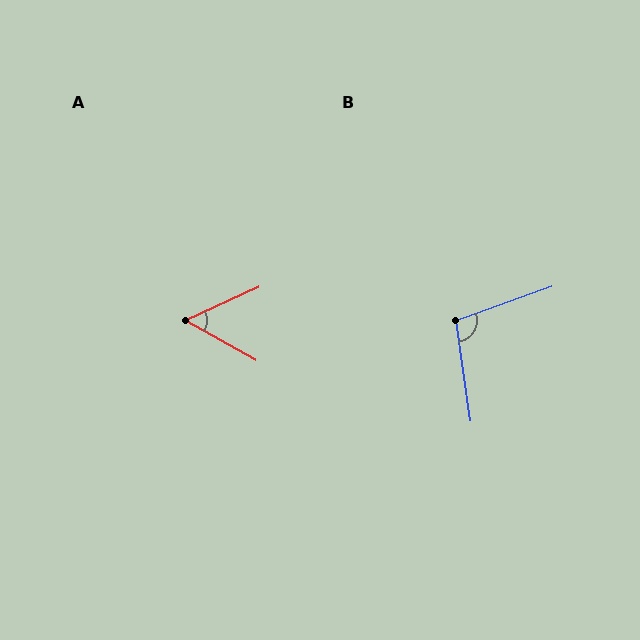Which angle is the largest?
B, at approximately 101 degrees.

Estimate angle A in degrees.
Approximately 54 degrees.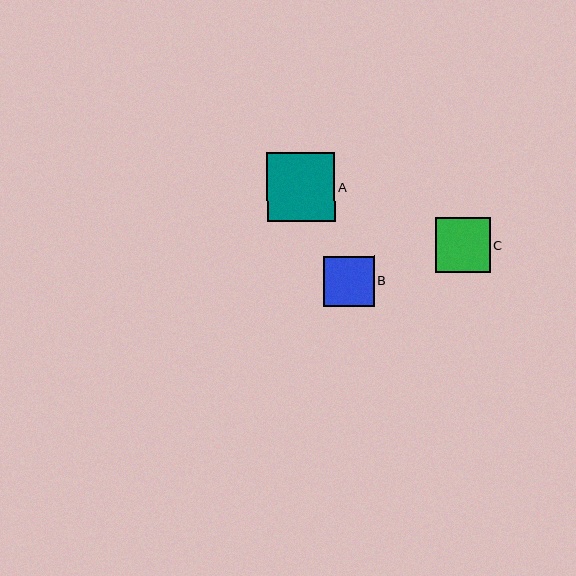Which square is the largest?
Square A is the largest with a size of approximately 68 pixels.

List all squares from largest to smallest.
From largest to smallest: A, C, B.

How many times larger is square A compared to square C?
Square A is approximately 1.2 times the size of square C.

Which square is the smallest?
Square B is the smallest with a size of approximately 50 pixels.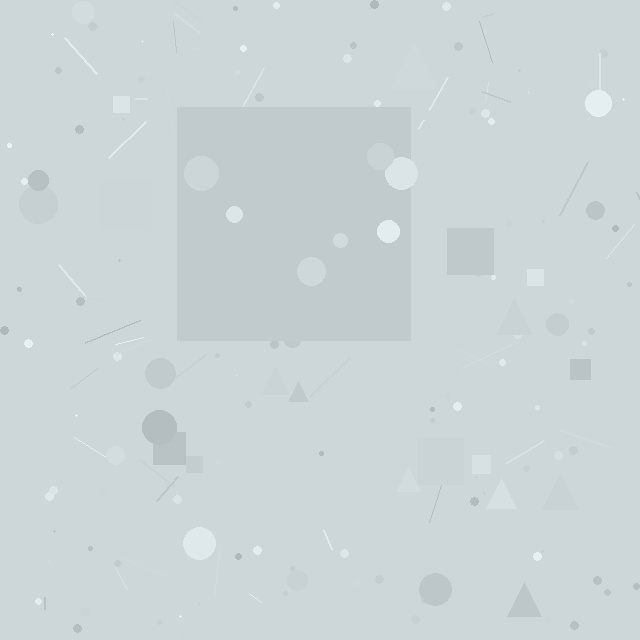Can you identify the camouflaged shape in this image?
The camouflaged shape is a square.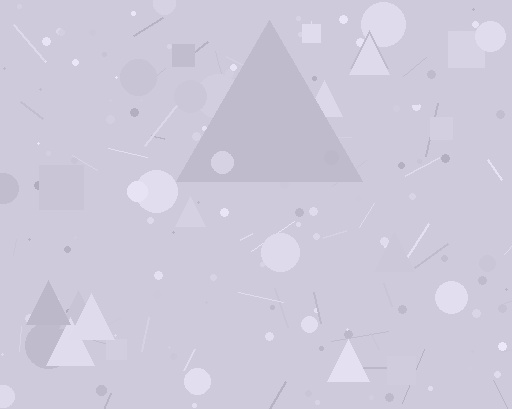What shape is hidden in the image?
A triangle is hidden in the image.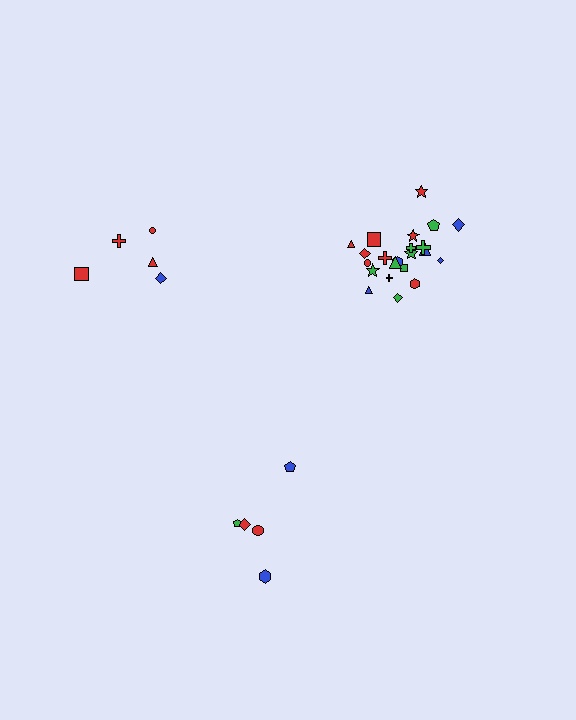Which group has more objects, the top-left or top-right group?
The top-right group.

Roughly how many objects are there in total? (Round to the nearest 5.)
Roughly 30 objects in total.